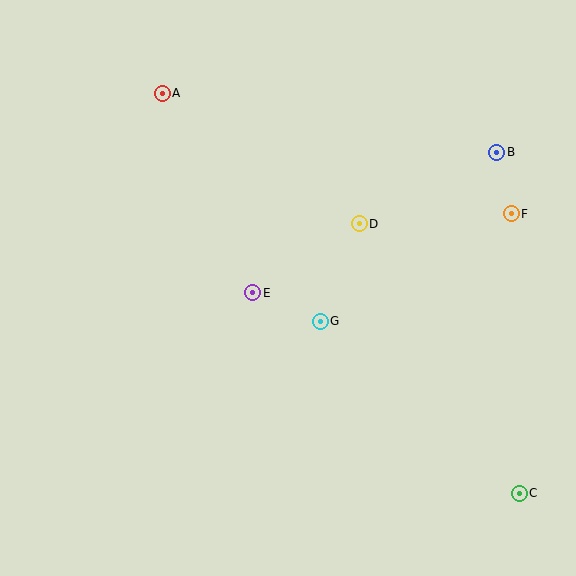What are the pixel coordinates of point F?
Point F is at (511, 214).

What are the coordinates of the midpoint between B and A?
The midpoint between B and A is at (329, 123).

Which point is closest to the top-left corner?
Point A is closest to the top-left corner.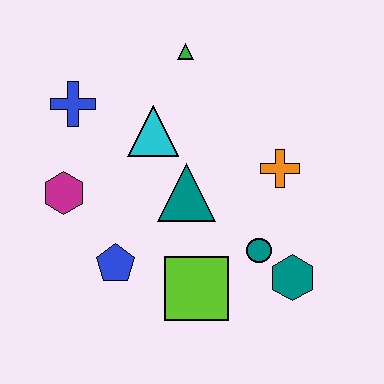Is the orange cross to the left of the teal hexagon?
Yes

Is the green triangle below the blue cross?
No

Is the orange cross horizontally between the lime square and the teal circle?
No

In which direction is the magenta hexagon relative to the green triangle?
The magenta hexagon is below the green triangle.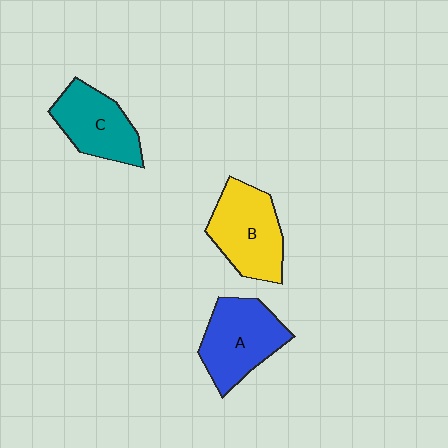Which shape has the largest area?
Shape B (yellow).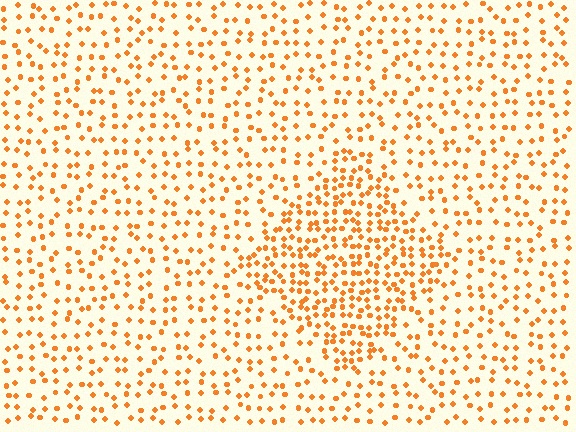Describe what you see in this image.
The image contains small orange elements arranged at two different densities. A diamond-shaped region is visible where the elements are more densely packed than the surrounding area.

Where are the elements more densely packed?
The elements are more densely packed inside the diamond boundary.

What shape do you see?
I see a diamond.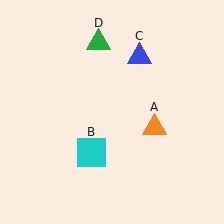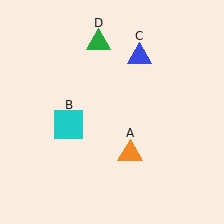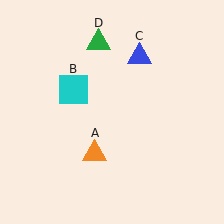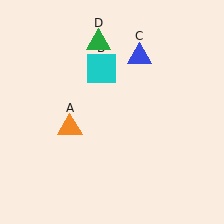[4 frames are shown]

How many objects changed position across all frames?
2 objects changed position: orange triangle (object A), cyan square (object B).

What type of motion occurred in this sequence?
The orange triangle (object A), cyan square (object B) rotated clockwise around the center of the scene.